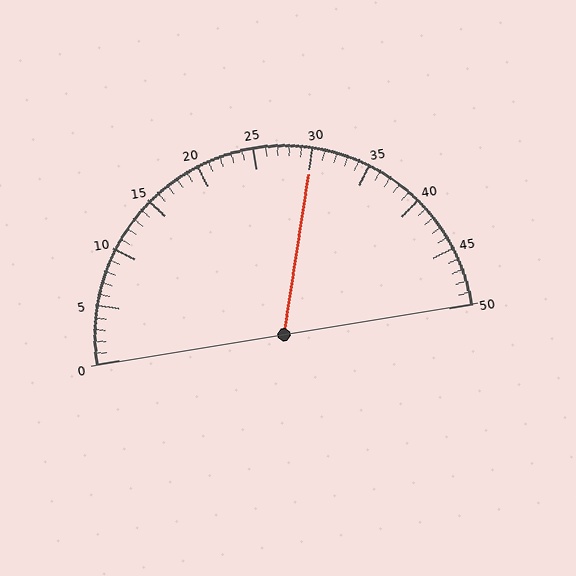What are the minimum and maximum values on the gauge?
The gauge ranges from 0 to 50.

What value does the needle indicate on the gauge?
The needle indicates approximately 30.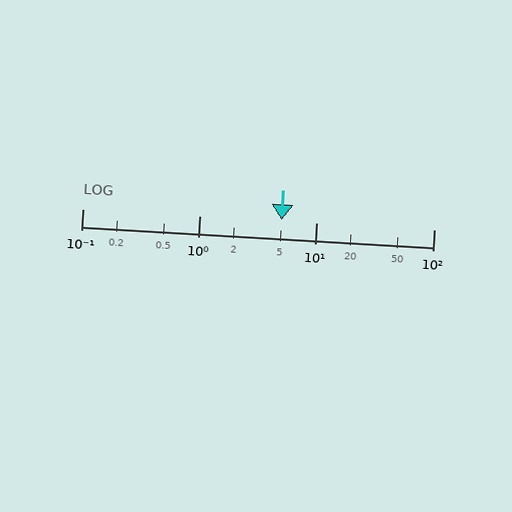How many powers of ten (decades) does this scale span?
The scale spans 3 decades, from 0.1 to 100.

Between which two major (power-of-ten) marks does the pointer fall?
The pointer is between 1 and 10.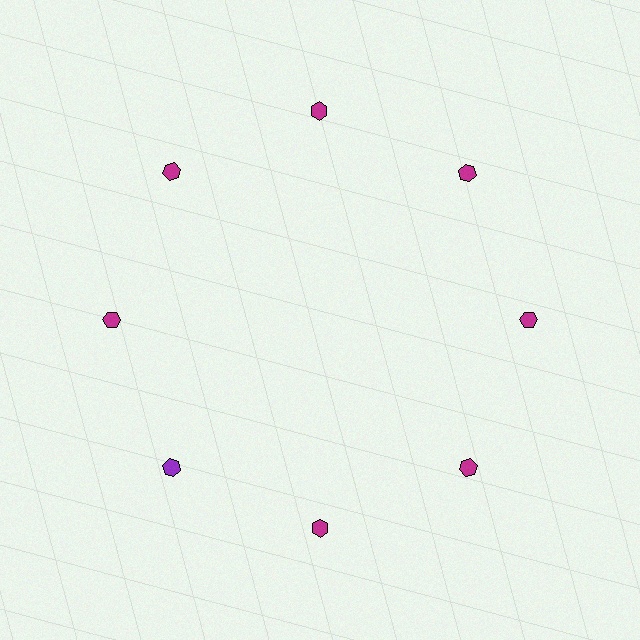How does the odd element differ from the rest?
It has a different color: purple instead of magenta.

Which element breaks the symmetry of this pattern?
The purple hexagon at roughly the 8 o'clock position breaks the symmetry. All other shapes are magenta hexagons.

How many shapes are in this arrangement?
There are 8 shapes arranged in a ring pattern.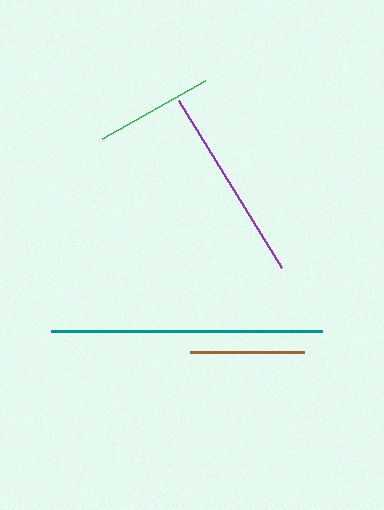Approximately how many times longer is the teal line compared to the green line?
The teal line is approximately 2.3 times the length of the green line.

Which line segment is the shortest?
The brown line is the shortest at approximately 114 pixels.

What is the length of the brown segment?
The brown segment is approximately 114 pixels long.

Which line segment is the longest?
The teal line is the longest at approximately 272 pixels.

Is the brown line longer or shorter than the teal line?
The teal line is longer than the brown line.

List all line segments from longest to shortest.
From longest to shortest: teal, purple, green, brown.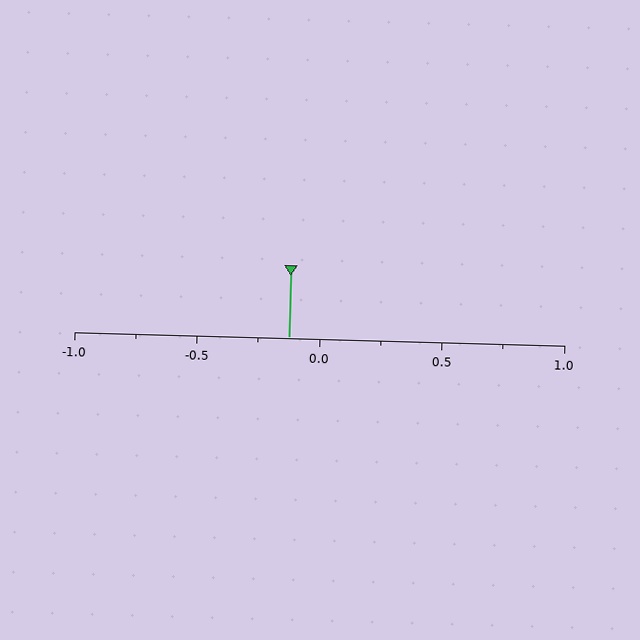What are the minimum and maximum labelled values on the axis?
The axis runs from -1.0 to 1.0.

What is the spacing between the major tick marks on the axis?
The major ticks are spaced 0.5 apart.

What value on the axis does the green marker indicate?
The marker indicates approximately -0.12.